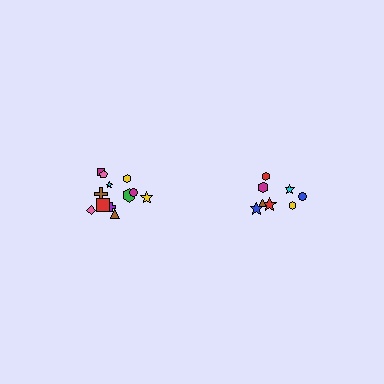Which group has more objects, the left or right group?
The left group.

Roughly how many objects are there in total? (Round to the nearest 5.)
Roughly 20 objects in total.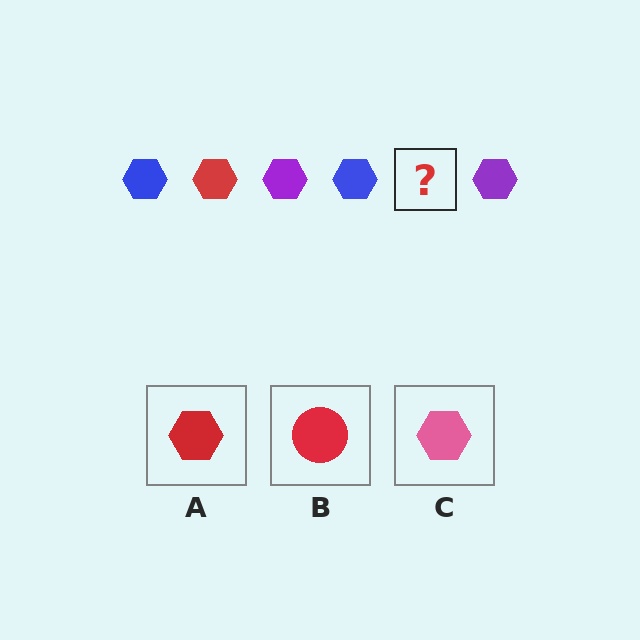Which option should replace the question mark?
Option A.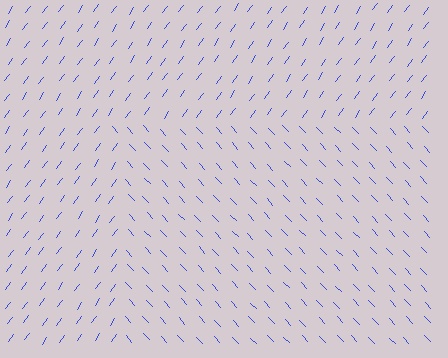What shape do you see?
I see a rectangle.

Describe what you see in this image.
The image is filled with small blue line segments. A rectangle region in the image has lines oriented differently from the surrounding lines, creating a visible texture boundary.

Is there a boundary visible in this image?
Yes, there is a texture boundary formed by a change in line orientation.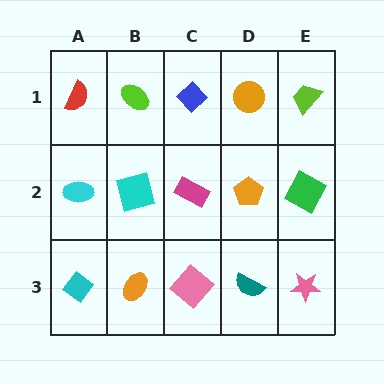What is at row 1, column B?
A lime ellipse.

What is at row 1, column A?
A red semicircle.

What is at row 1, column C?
A blue diamond.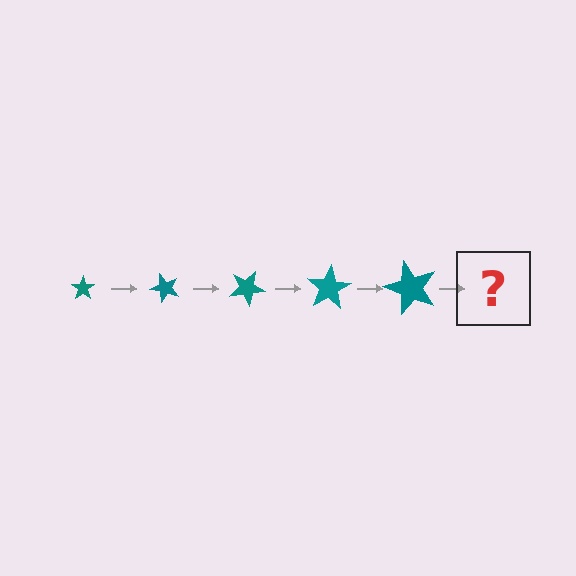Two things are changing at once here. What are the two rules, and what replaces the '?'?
The two rules are that the star grows larger each step and it rotates 50 degrees each step. The '?' should be a star, larger than the previous one and rotated 250 degrees from the start.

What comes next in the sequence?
The next element should be a star, larger than the previous one and rotated 250 degrees from the start.